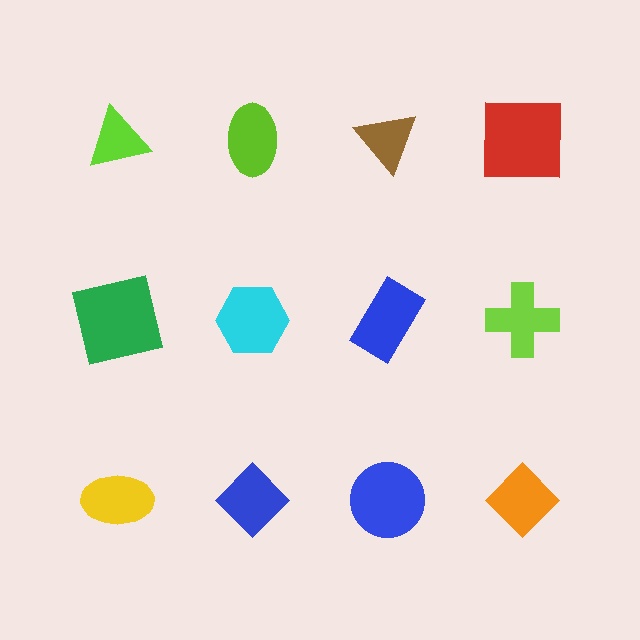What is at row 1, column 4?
A red square.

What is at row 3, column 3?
A blue circle.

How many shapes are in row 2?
4 shapes.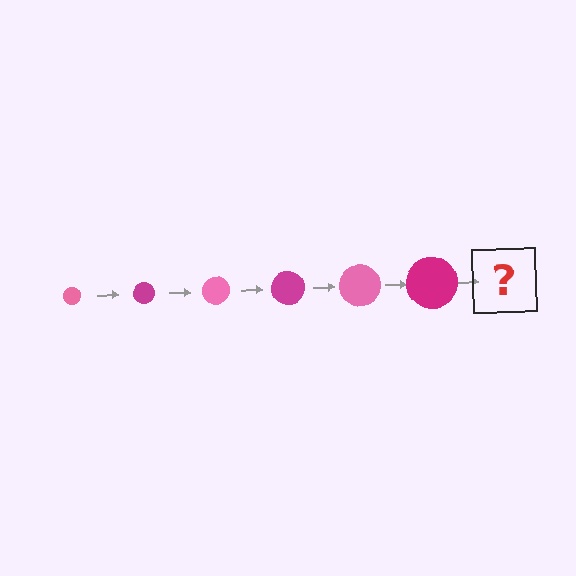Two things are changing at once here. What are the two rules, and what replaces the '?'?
The two rules are that the circle grows larger each step and the color cycles through pink and magenta. The '?' should be a pink circle, larger than the previous one.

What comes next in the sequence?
The next element should be a pink circle, larger than the previous one.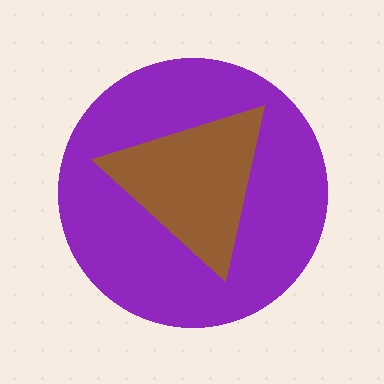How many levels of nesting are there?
2.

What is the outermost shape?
The purple circle.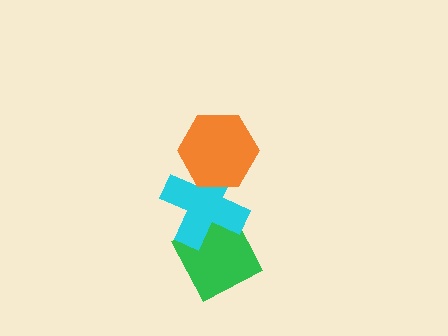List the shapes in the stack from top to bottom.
From top to bottom: the orange hexagon, the cyan cross, the green diamond.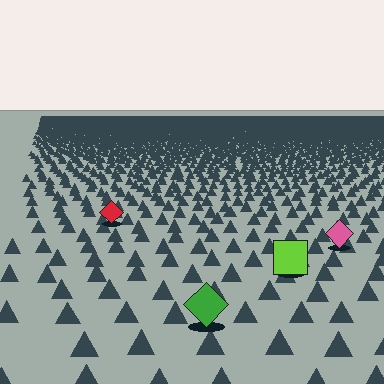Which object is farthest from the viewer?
The red diamond is farthest from the viewer. It appears smaller and the ground texture around it is denser.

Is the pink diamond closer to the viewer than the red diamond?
Yes. The pink diamond is closer — you can tell from the texture gradient: the ground texture is coarser near it.